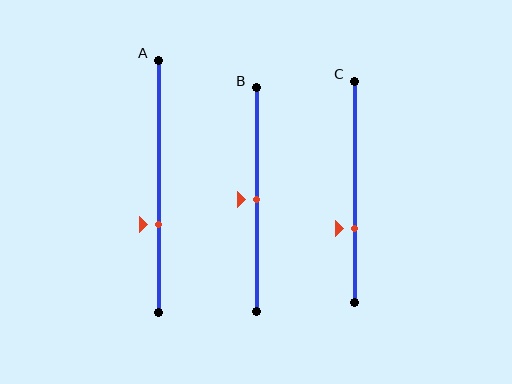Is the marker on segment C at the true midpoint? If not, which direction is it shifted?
No, the marker on segment C is shifted downward by about 17% of the segment length.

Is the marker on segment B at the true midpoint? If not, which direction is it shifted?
Yes, the marker on segment B is at the true midpoint.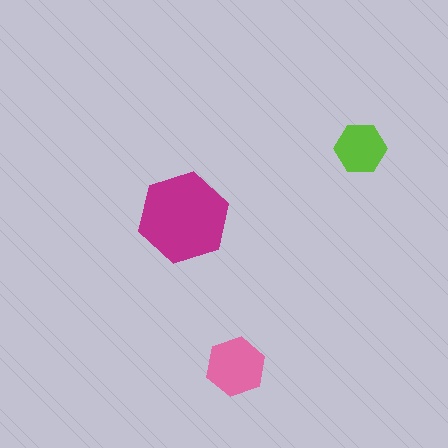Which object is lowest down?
The pink hexagon is bottommost.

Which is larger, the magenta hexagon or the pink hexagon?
The magenta one.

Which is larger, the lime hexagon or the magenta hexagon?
The magenta one.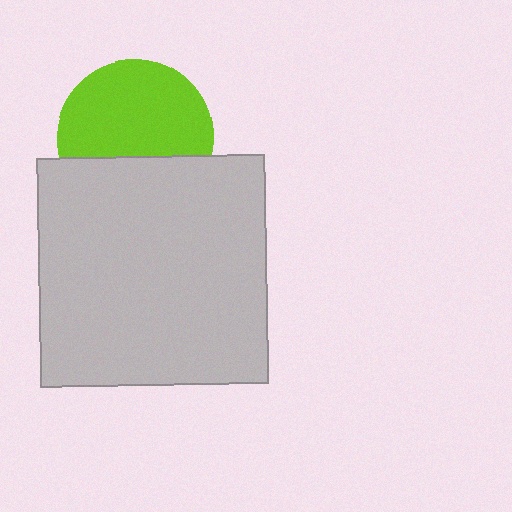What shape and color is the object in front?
The object in front is a light gray square.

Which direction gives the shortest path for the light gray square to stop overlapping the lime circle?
Moving down gives the shortest separation.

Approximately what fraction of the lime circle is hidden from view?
Roughly 36% of the lime circle is hidden behind the light gray square.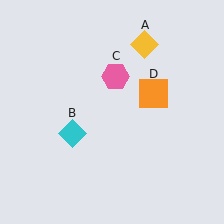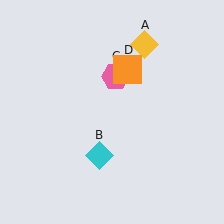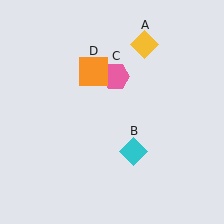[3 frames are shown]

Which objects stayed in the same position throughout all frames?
Yellow diamond (object A) and pink hexagon (object C) remained stationary.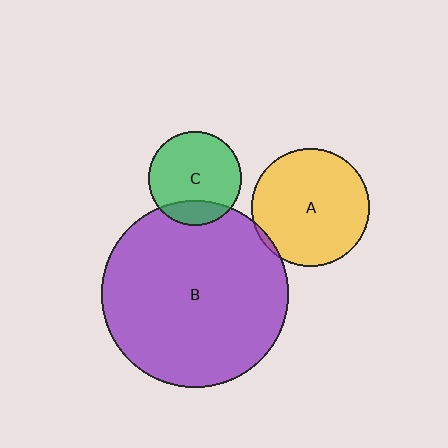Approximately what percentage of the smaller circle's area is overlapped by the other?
Approximately 20%.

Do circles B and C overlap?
Yes.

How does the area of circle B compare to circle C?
Approximately 4.0 times.